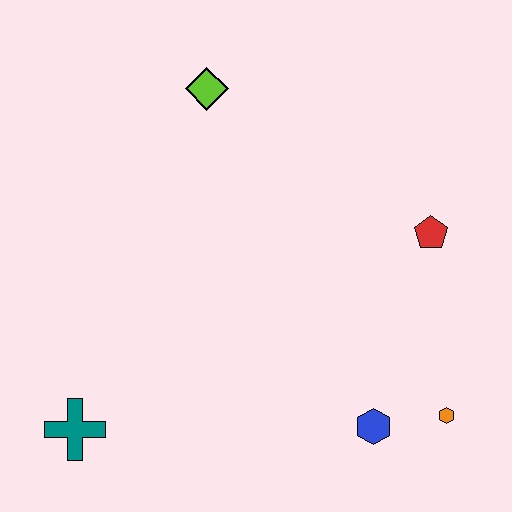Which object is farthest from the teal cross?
The red pentagon is farthest from the teal cross.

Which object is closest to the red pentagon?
The orange hexagon is closest to the red pentagon.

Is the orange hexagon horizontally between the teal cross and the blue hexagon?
No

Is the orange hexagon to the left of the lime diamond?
No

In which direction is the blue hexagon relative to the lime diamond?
The blue hexagon is below the lime diamond.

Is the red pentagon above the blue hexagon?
Yes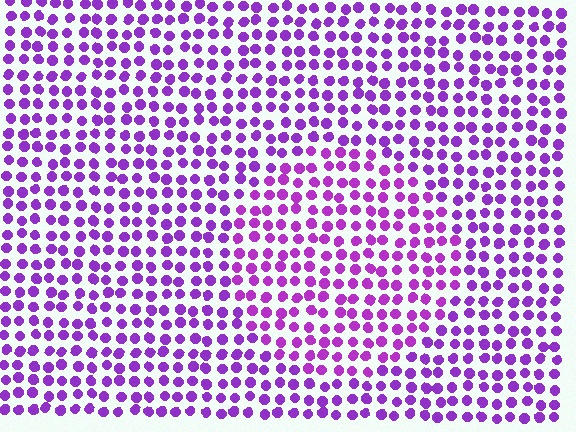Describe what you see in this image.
The image is filled with small purple elements in a uniform arrangement. A circle-shaped region is visible where the elements are tinted to a slightly different hue, forming a subtle color boundary.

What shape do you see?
I see a circle.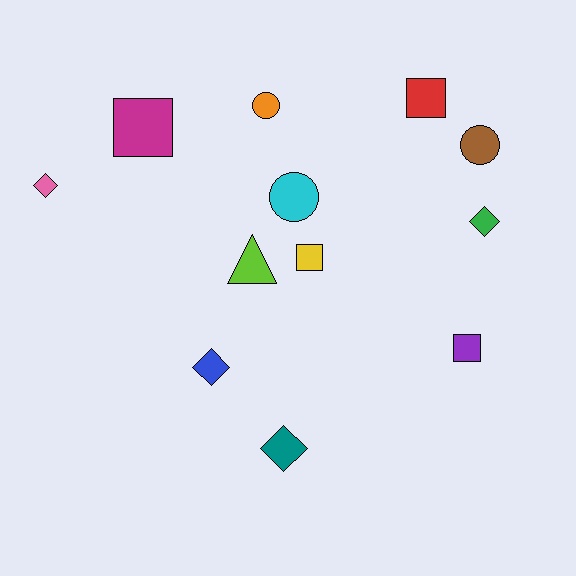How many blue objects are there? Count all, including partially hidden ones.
There is 1 blue object.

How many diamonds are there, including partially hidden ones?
There are 4 diamonds.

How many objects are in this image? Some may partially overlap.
There are 12 objects.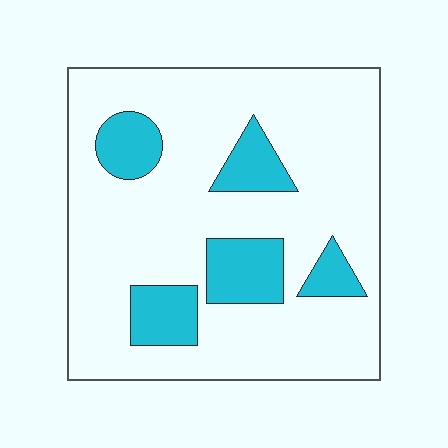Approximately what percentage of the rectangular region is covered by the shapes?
Approximately 20%.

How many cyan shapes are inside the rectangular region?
5.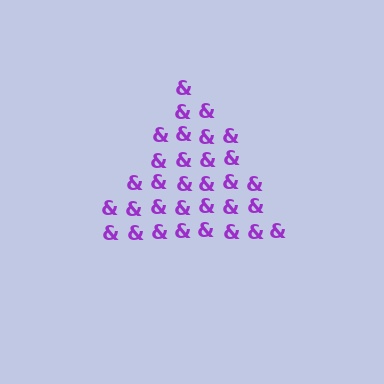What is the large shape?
The large shape is a triangle.